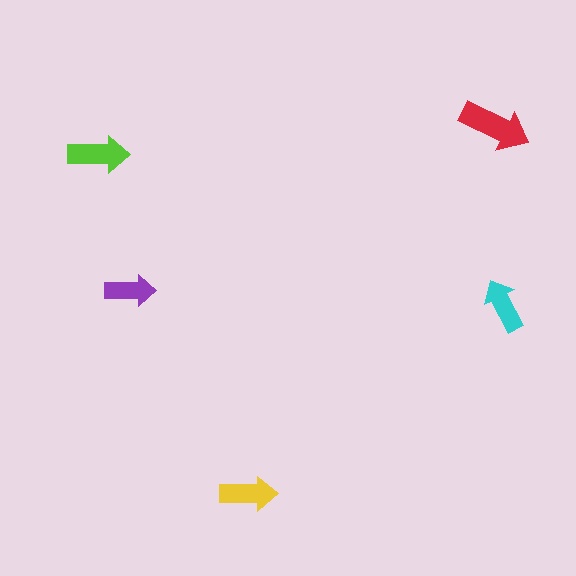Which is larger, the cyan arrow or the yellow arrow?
The yellow one.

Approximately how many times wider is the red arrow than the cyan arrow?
About 1.5 times wider.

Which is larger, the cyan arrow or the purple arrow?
The cyan one.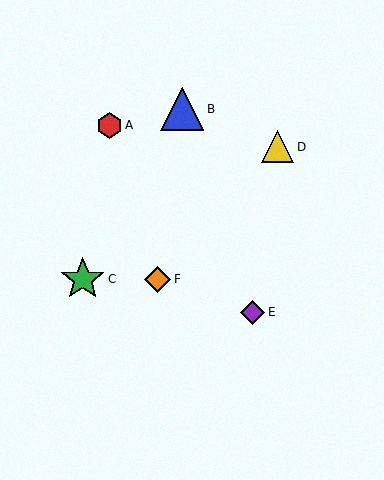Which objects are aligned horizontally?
Objects C, F are aligned horizontally.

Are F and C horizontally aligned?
Yes, both are at y≈279.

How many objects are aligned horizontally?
2 objects (C, F) are aligned horizontally.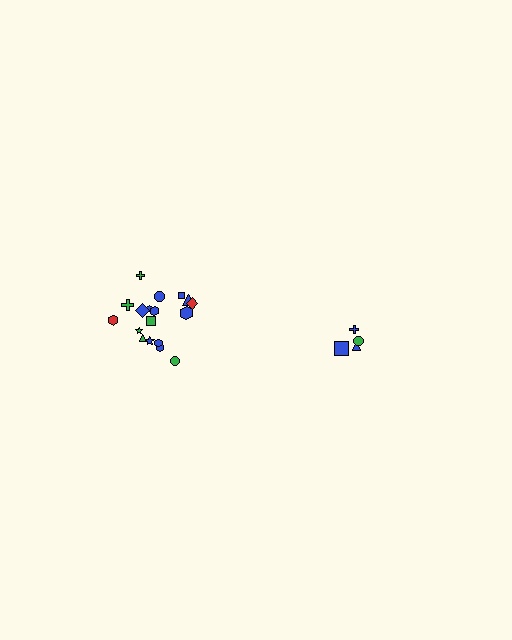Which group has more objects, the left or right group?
The left group.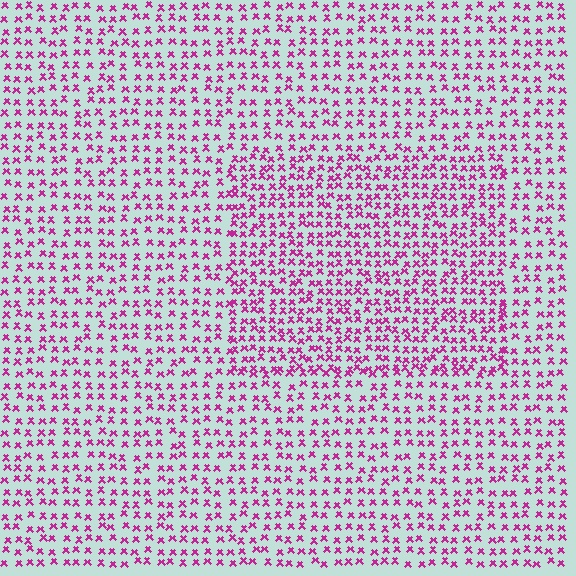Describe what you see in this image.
The image contains small magenta elements arranged at two different densities. A rectangle-shaped region is visible where the elements are more densely packed than the surrounding area.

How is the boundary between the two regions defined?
The boundary is defined by a change in element density (approximately 1.5x ratio). All elements are the same color, size, and shape.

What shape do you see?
I see a rectangle.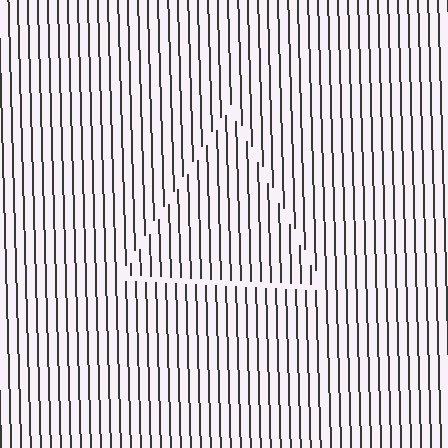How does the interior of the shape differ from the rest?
The interior of the shape contains the same grating, shifted by half a period — the contour is defined by the phase discontinuity where line-ends from the inner and outer gratings abut.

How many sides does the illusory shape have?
3 sides — the line-ends trace a triangle.